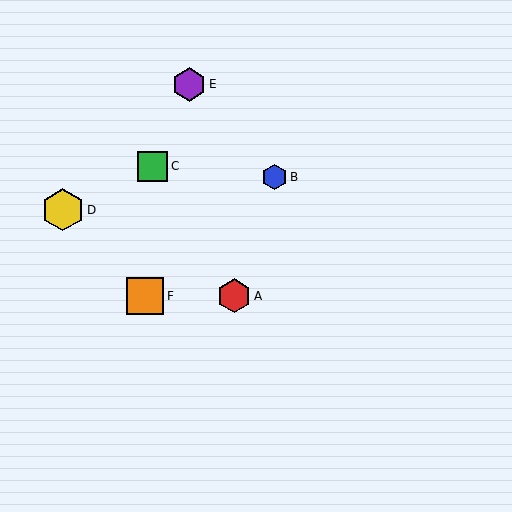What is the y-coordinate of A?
Object A is at y≈296.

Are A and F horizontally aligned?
Yes, both are at y≈296.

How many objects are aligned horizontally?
2 objects (A, F) are aligned horizontally.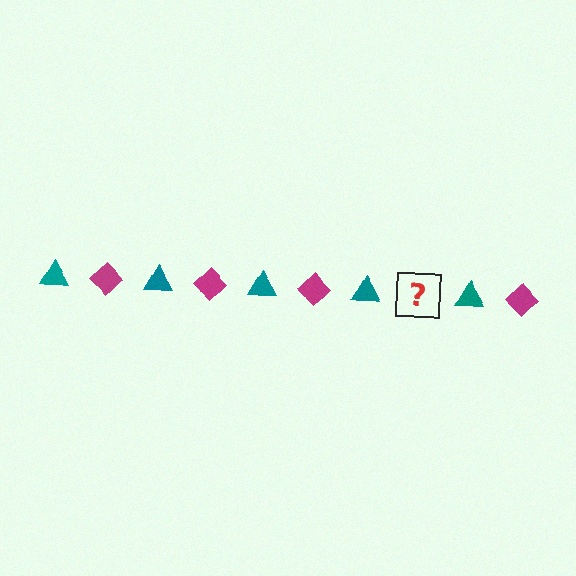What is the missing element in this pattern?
The missing element is a magenta diamond.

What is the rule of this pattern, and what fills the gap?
The rule is that the pattern alternates between teal triangle and magenta diamond. The gap should be filled with a magenta diamond.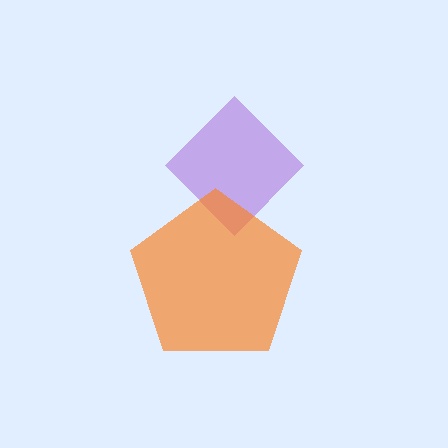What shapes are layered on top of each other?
The layered shapes are: a purple diamond, an orange pentagon.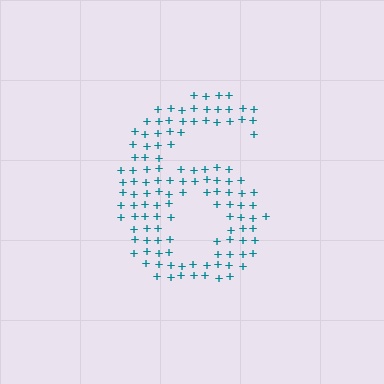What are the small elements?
The small elements are plus signs.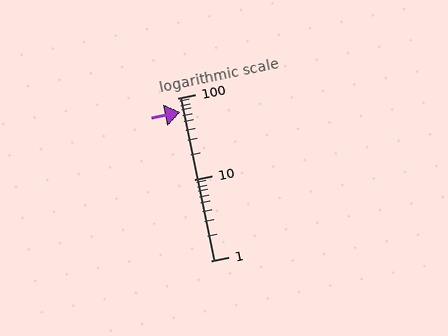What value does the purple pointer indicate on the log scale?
The pointer indicates approximately 67.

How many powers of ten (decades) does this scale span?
The scale spans 2 decades, from 1 to 100.